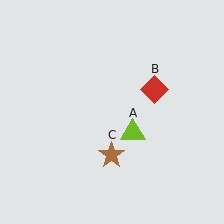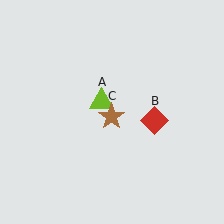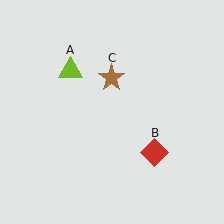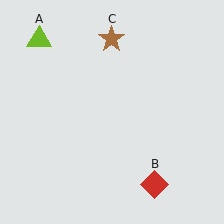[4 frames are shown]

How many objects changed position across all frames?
3 objects changed position: lime triangle (object A), red diamond (object B), brown star (object C).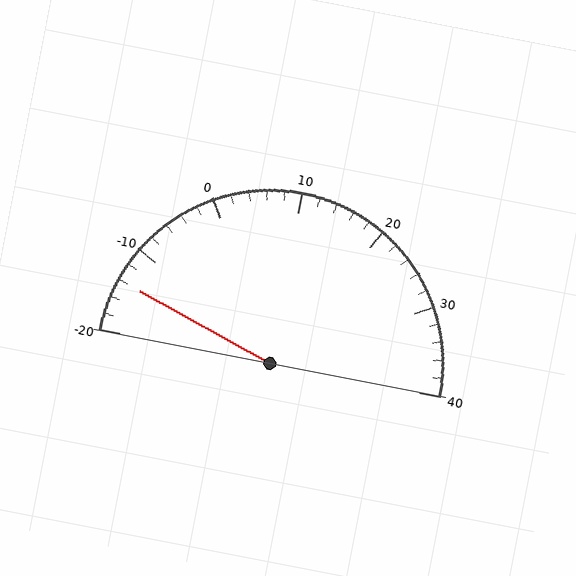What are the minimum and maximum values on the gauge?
The gauge ranges from -20 to 40.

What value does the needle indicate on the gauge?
The needle indicates approximately -14.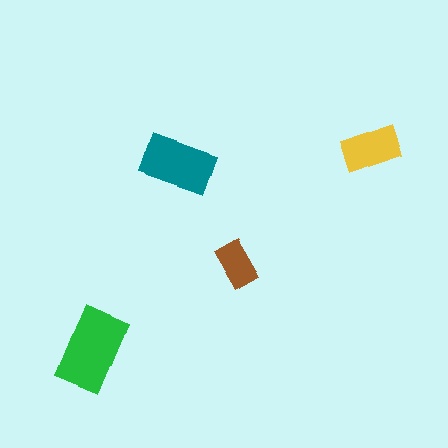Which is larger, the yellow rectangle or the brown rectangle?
The yellow one.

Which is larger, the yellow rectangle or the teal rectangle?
The teal one.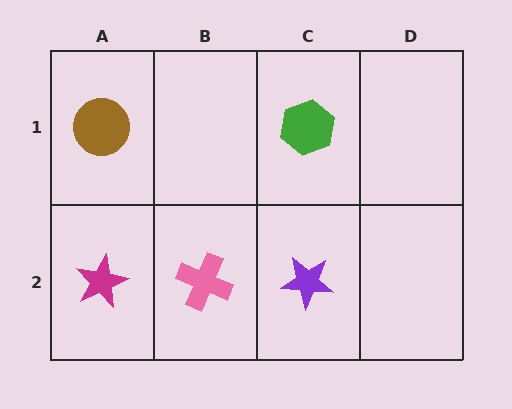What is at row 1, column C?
A green hexagon.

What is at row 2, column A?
A magenta star.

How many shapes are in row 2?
3 shapes.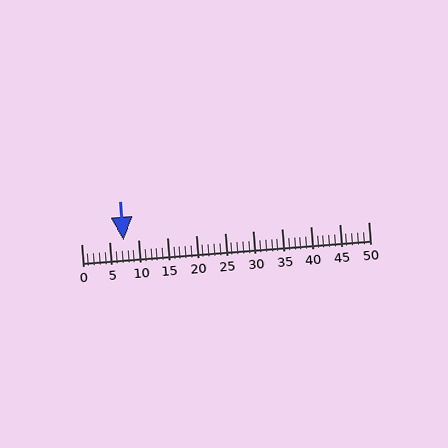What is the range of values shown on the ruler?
The ruler shows values from 0 to 50.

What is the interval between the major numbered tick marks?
The major tick marks are spaced 5 units apart.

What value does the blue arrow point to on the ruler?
The blue arrow points to approximately 7.